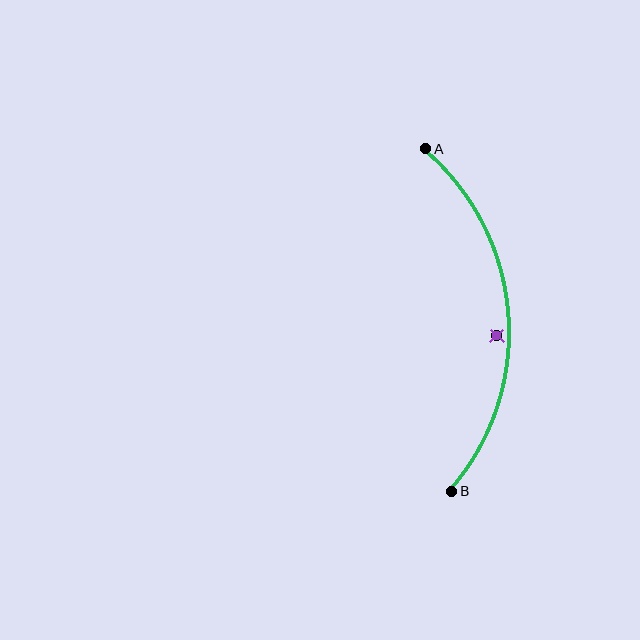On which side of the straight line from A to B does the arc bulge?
The arc bulges to the right of the straight line connecting A and B.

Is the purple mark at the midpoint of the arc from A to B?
No — the purple mark does not lie on the arc at all. It sits slightly inside the curve.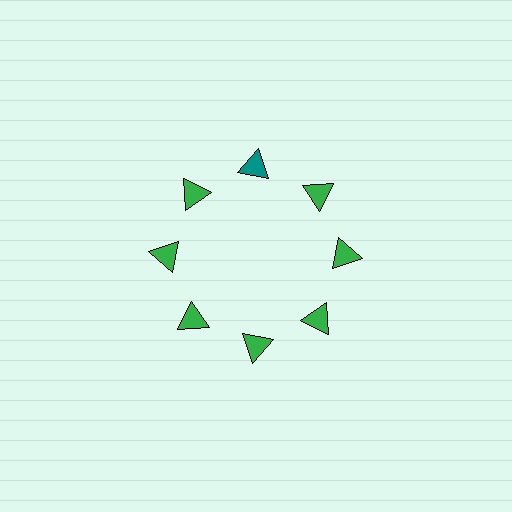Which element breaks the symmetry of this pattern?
The teal triangle at roughly the 12 o'clock position breaks the symmetry. All other shapes are green triangles.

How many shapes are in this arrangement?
There are 8 shapes arranged in a ring pattern.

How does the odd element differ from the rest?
It has a different color: teal instead of green.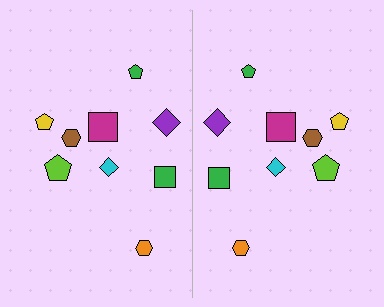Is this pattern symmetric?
Yes, this pattern has bilateral (reflection) symmetry.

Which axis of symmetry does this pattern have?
The pattern has a vertical axis of symmetry running through the center of the image.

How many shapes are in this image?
There are 18 shapes in this image.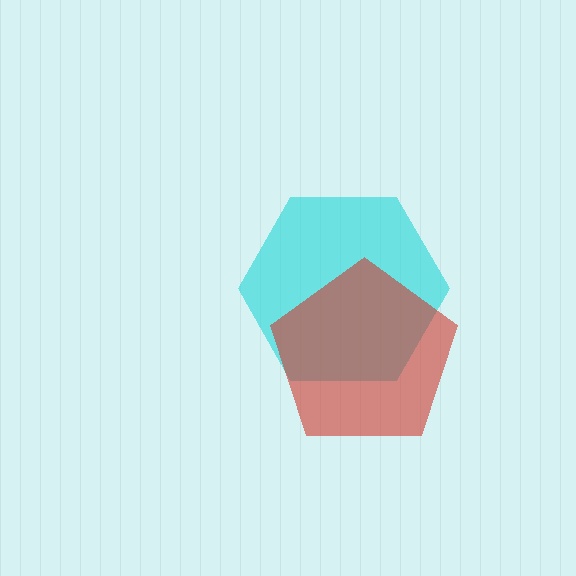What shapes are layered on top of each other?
The layered shapes are: a cyan hexagon, a red pentagon.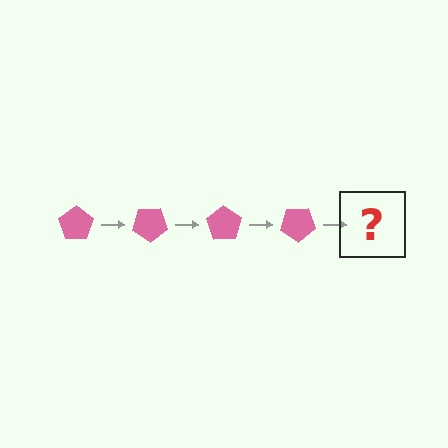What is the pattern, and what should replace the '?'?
The pattern is that the pentagon rotates 35 degrees each step. The '?' should be a pink pentagon rotated 140 degrees.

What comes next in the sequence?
The next element should be a pink pentagon rotated 140 degrees.